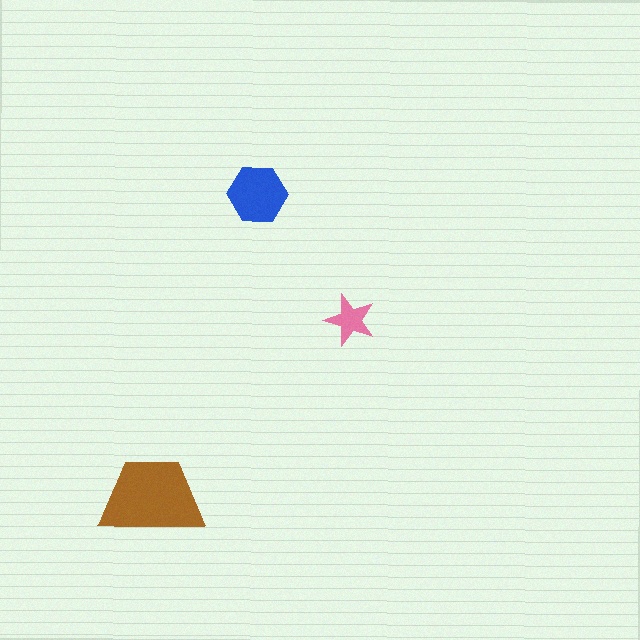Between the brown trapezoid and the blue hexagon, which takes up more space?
The brown trapezoid.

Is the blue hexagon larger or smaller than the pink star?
Larger.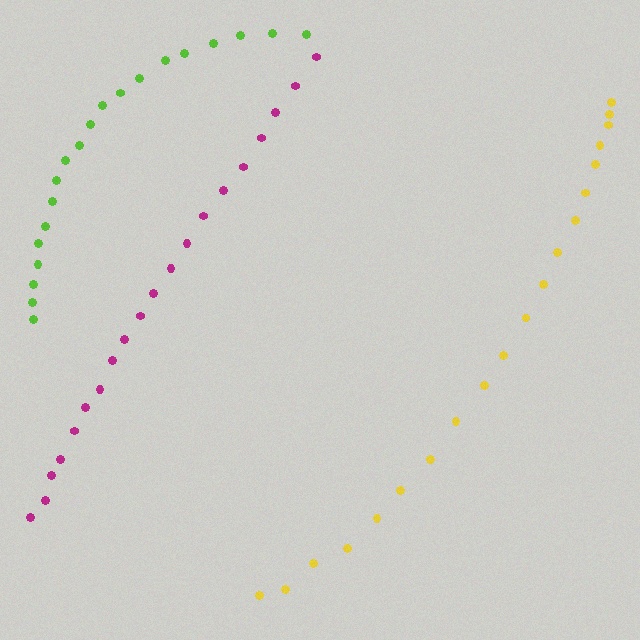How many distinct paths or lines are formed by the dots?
There are 3 distinct paths.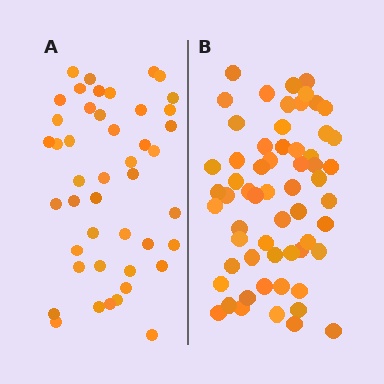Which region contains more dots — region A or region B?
Region B (the right region) has more dots.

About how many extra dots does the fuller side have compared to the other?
Region B has approximately 15 more dots than region A.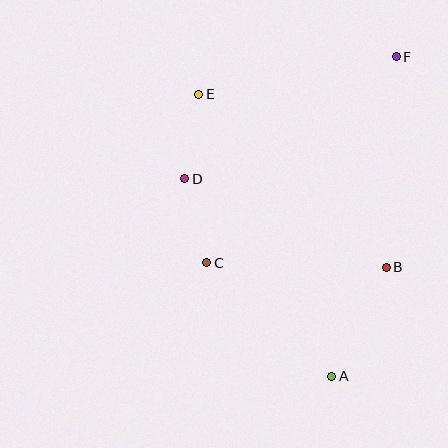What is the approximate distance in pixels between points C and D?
The distance between C and D is approximately 87 pixels.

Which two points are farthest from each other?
Points A and F are farthest from each other.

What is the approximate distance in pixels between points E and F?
The distance between E and F is approximately 201 pixels.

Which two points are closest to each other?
Points D and E are closest to each other.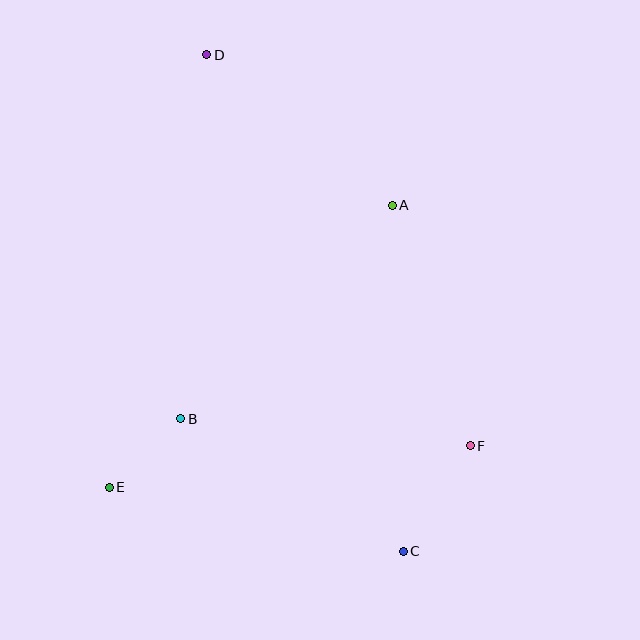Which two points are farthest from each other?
Points C and D are farthest from each other.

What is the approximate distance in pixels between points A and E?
The distance between A and E is approximately 399 pixels.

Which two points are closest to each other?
Points B and E are closest to each other.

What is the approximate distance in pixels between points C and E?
The distance between C and E is approximately 301 pixels.